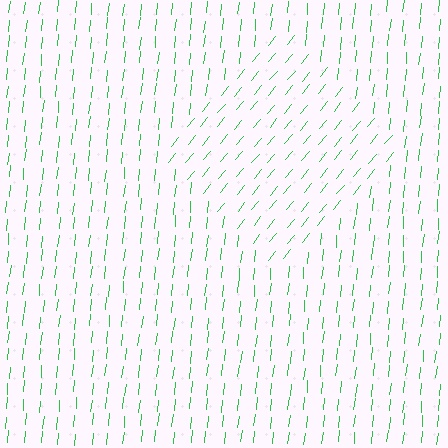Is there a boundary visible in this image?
Yes, there is a texture boundary formed by a change in line orientation.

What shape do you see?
I see a diamond.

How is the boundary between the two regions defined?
The boundary is defined purely by a change in line orientation (approximately 33 degrees difference). All lines are the same color and thickness.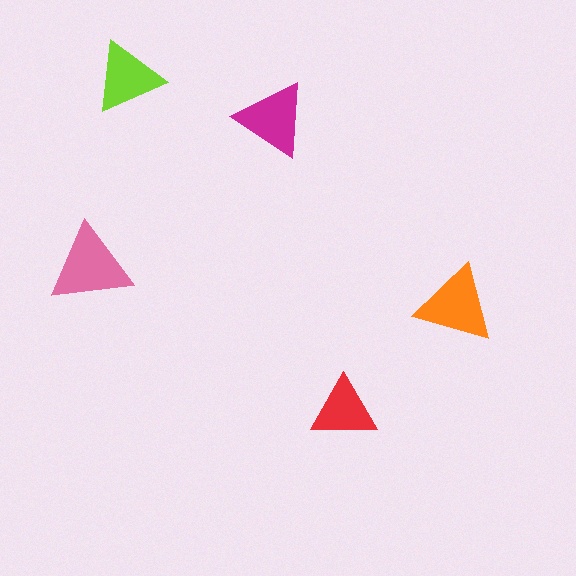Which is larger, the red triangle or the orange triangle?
The orange one.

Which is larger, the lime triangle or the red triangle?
The lime one.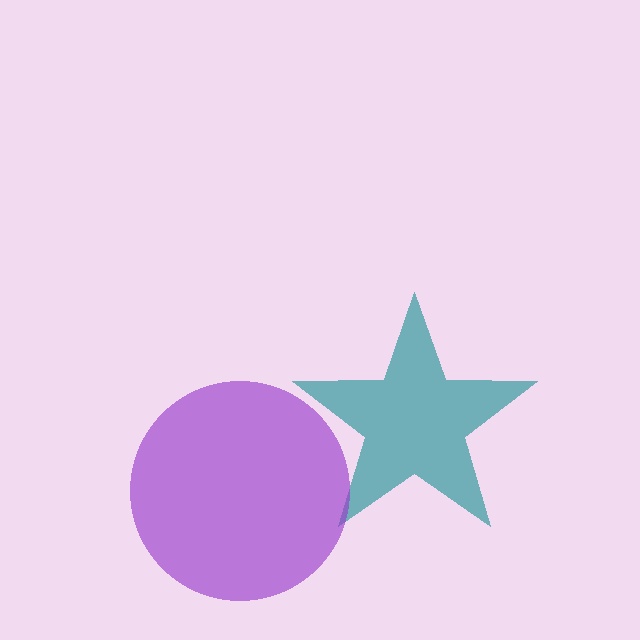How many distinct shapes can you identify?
There are 2 distinct shapes: a teal star, a purple circle.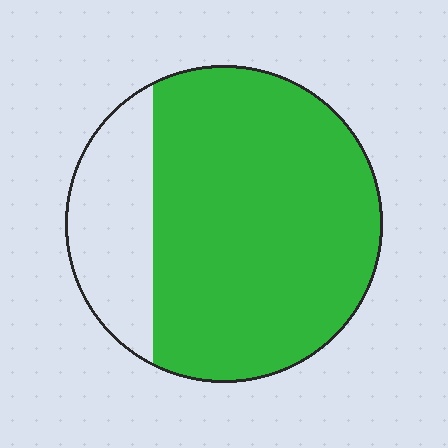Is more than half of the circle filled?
Yes.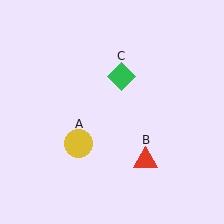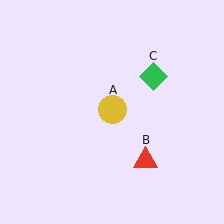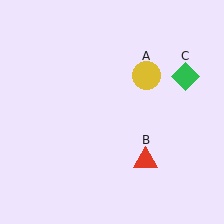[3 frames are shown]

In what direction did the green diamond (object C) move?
The green diamond (object C) moved right.